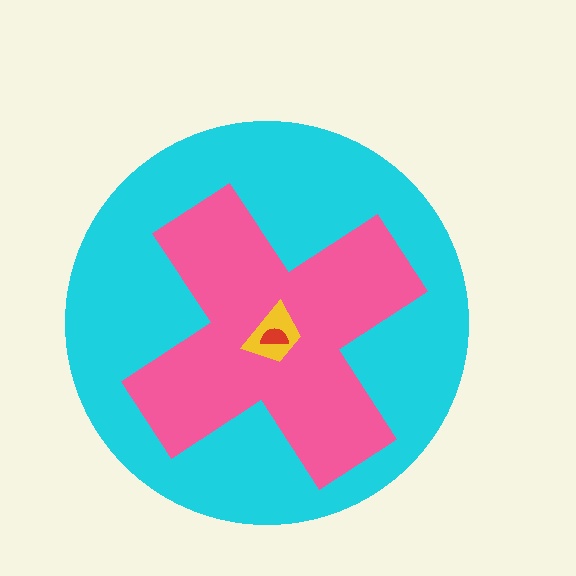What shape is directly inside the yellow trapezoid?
The red semicircle.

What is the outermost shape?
The cyan circle.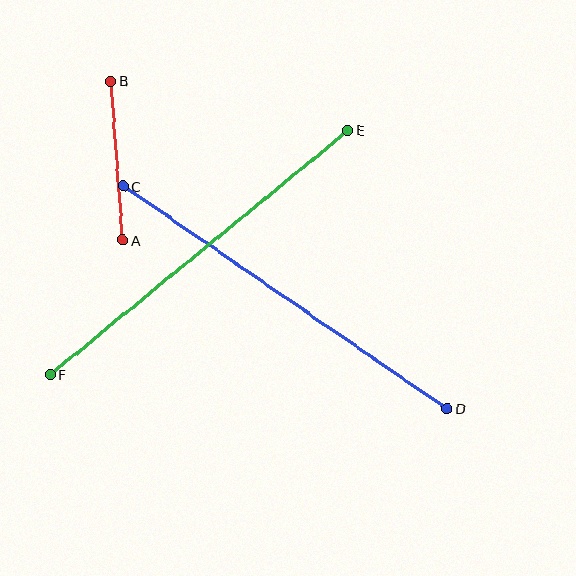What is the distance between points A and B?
The distance is approximately 159 pixels.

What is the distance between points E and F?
The distance is approximately 385 pixels.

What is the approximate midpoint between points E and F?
The midpoint is at approximately (199, 253) pixels.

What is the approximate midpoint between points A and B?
The midpoint is at approximately (117, 161) pixels.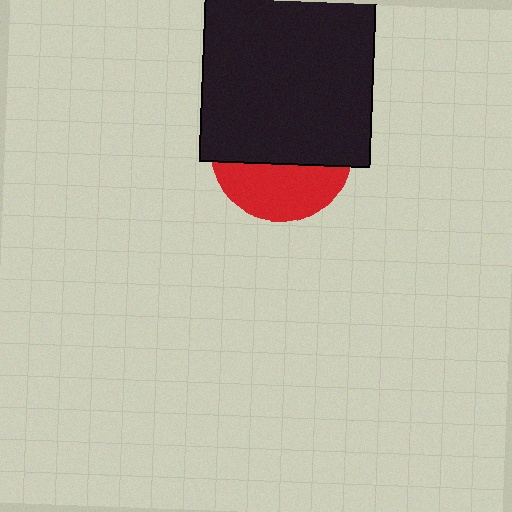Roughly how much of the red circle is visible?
A small part of it is visible (roughly 38%).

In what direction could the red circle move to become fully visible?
The red circle could move down. That would shift it out from behind the black rectangle entirely.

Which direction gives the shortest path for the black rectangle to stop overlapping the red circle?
Moving up gives the shortest separation.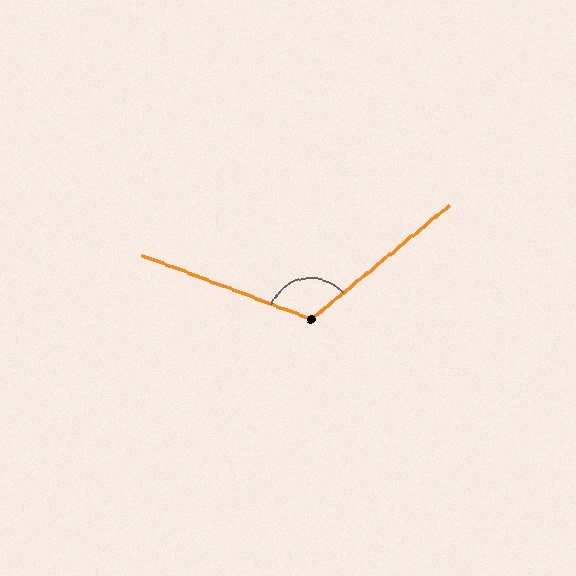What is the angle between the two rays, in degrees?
Approximately 120 degrees.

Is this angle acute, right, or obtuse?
It is obtuse.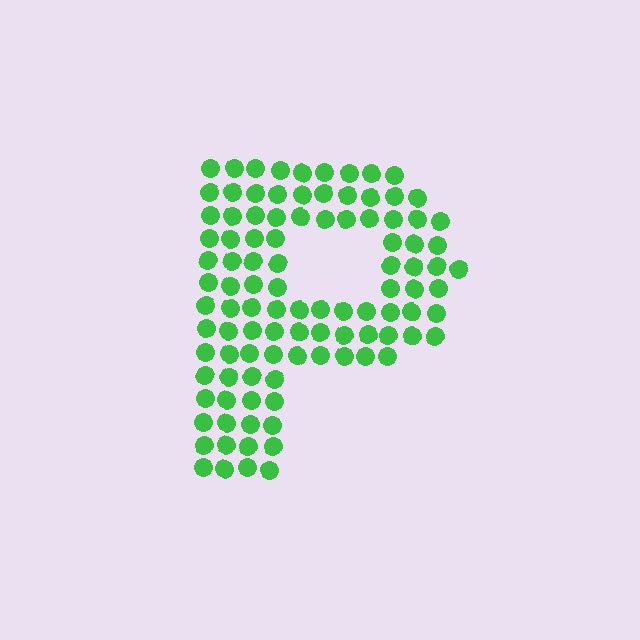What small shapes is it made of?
It is made of small circles.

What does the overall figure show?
The overall figure shows the letter P.